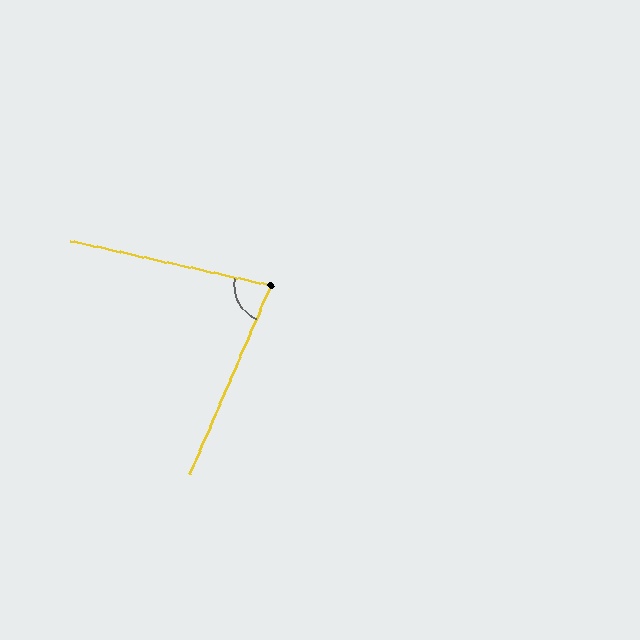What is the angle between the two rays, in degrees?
Approximately 79 degrees.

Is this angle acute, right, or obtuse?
It is acute.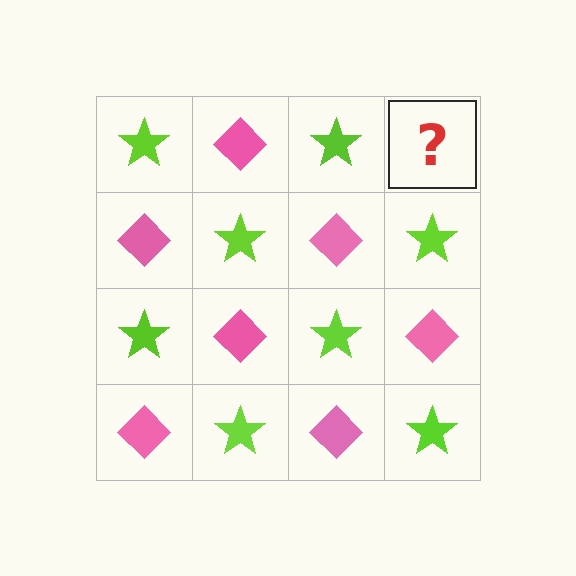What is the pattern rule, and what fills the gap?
The rule is that it alternates lime star and pink diamond in a checkerboard pattern. The gap should be filled with a pink diamond.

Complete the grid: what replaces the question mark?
The question mark should be replaced with a pink diamond.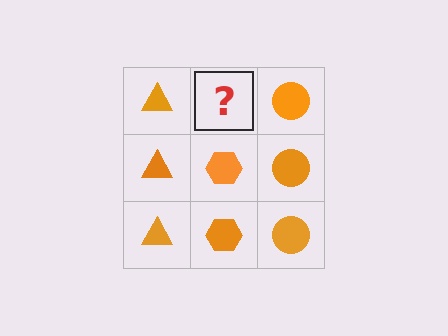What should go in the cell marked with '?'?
The missing cell should contain an orange hexagon.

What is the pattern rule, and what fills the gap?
The rule is that each column has a consistent shape. The gap should be filled with an orange hexagon.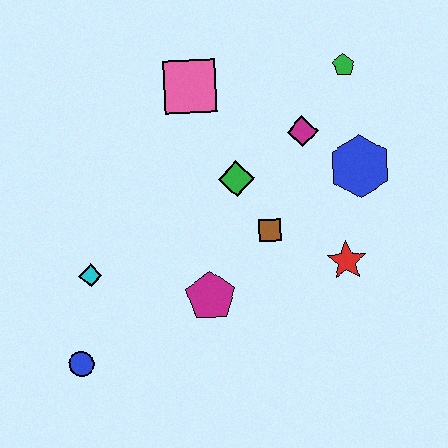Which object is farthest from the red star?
The blue circle is farthest from the red star.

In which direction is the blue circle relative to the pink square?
The blue circle is below the pink square.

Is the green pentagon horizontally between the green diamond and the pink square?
No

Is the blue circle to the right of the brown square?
No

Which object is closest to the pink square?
The green diamond is closest to the pink square.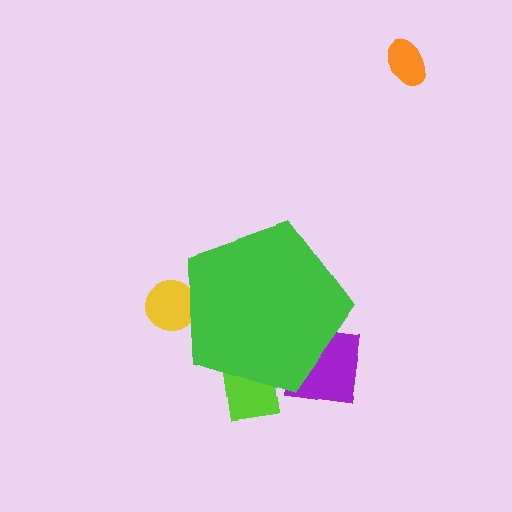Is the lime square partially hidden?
Yes, the lime square is partially hidden behind the green pentagon.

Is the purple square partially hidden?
Yes, the purple square is partially hidden behind the green pentagon.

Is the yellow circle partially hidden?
Yes, the yellow circle is partially hidden behind the green pentagon.